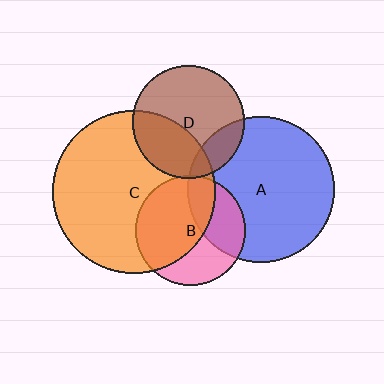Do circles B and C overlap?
Yes.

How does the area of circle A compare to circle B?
Approximately 1.8 times.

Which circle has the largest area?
Circle C (orange).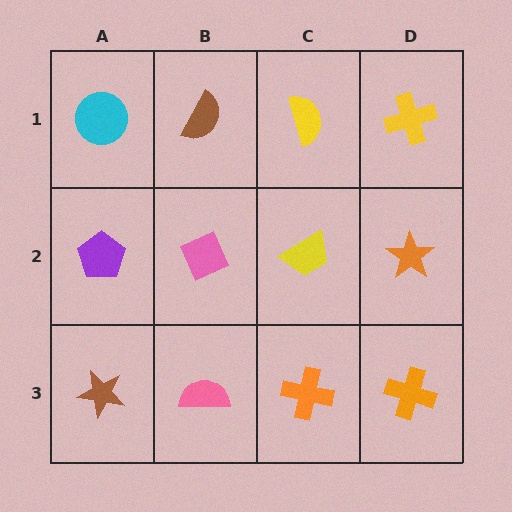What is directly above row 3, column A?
A purple pentagon.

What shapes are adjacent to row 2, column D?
A yellow cross (row 1, column D), an orange cross (row 3, column D), a yellow trapezoid (row 2, column C).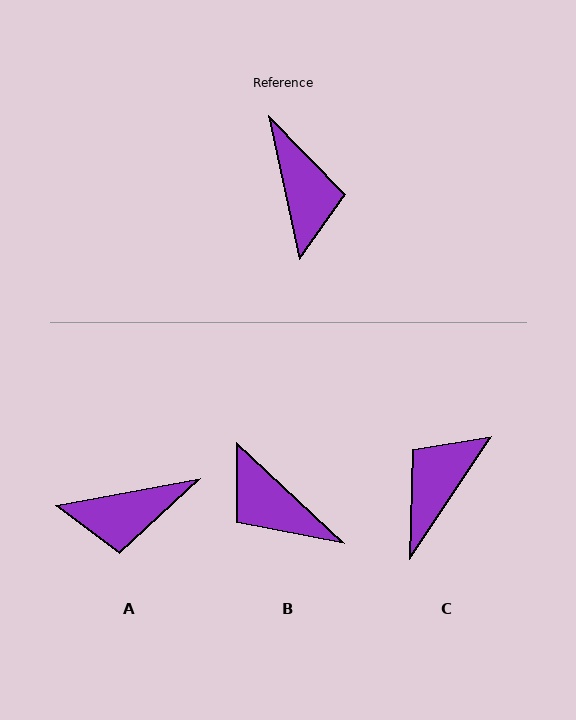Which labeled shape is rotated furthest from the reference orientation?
B, about 145 degrees away.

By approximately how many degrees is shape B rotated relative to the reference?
Approximately 145 degrees clockwise.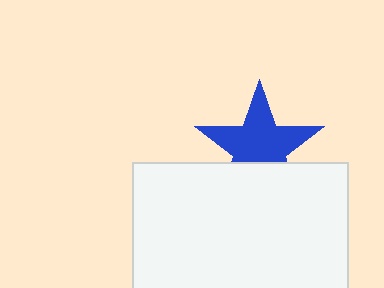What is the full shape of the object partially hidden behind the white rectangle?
The partially hidden object is a blue star.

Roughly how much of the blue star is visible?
Most of it is visible (roughly 69%).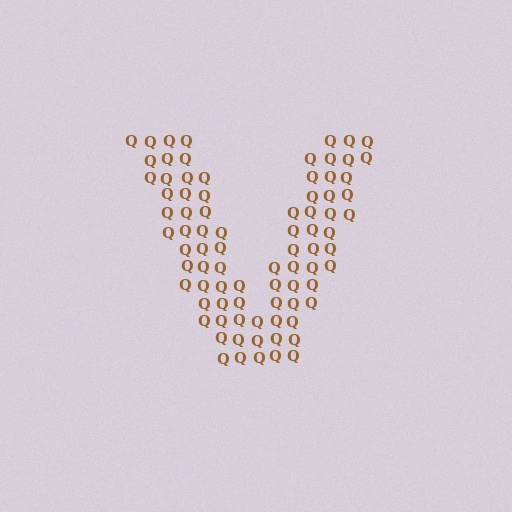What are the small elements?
The small elements are letter Q's.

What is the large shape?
The large shape is the letter V.